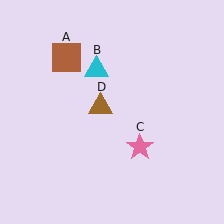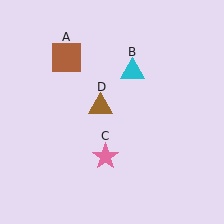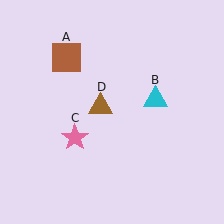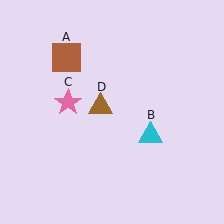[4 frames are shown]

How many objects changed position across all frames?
2 objects changed position: cyan triangle (object B), pink star (object C).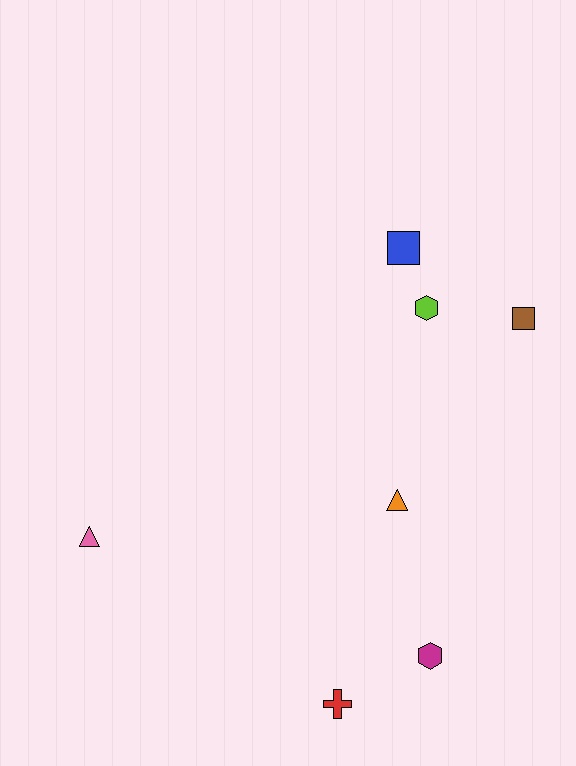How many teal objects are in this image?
There are no teal objects.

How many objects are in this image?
There are 7 objects.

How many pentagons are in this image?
There are no pentagons.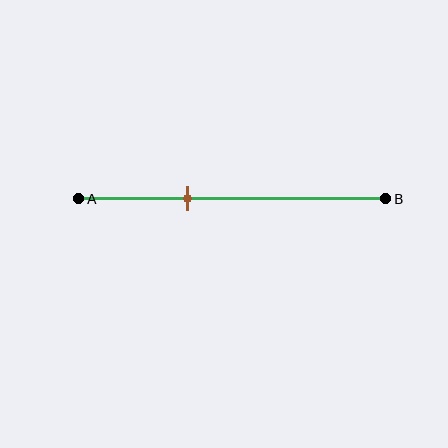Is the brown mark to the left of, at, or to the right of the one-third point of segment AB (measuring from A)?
The brown mark is approximately at the one-third point of segment AB.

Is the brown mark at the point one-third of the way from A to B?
Yes, the mark is approximately at the one-third point.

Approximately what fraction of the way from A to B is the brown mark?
The brown mark is approximately 35% of the way from A to B.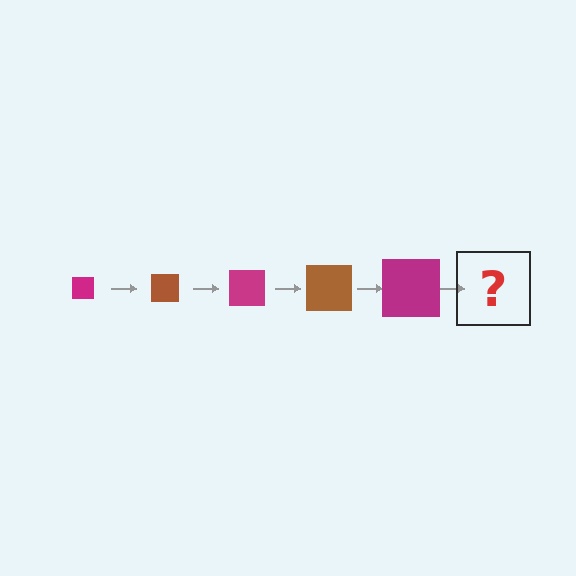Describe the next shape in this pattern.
It should be a brown square, larger than the previous one.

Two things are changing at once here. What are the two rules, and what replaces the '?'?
The two rules are that the square grows larger each step and the color cycles through magenta and brown. The '?' should be a brown square, larger than the previous one.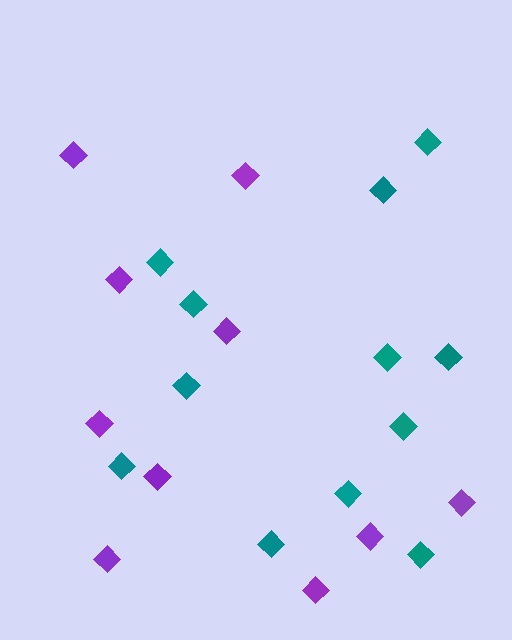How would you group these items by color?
There are 2 groups: one group of purple diamonds (10) and one group of teal diamonds (12).